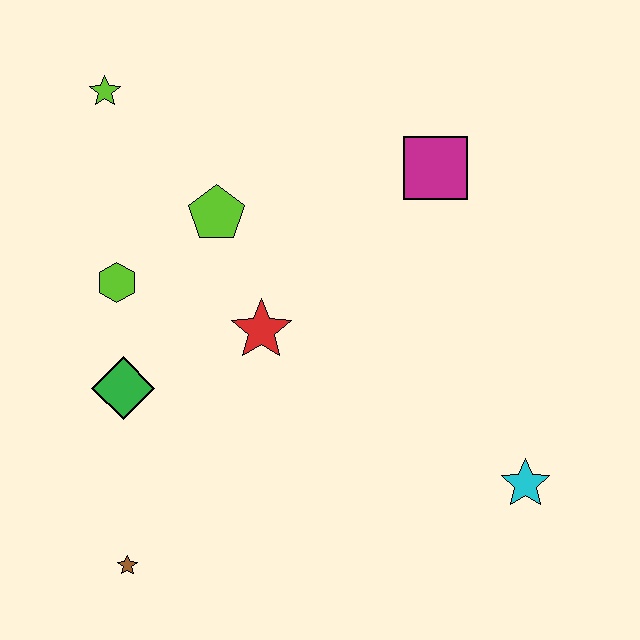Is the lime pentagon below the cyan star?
No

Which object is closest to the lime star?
The lime pentagon is closest to the lime star.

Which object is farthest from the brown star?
The magenta square is farthest from the brown star.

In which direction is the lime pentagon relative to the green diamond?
The lime pentagon is above the green diamond.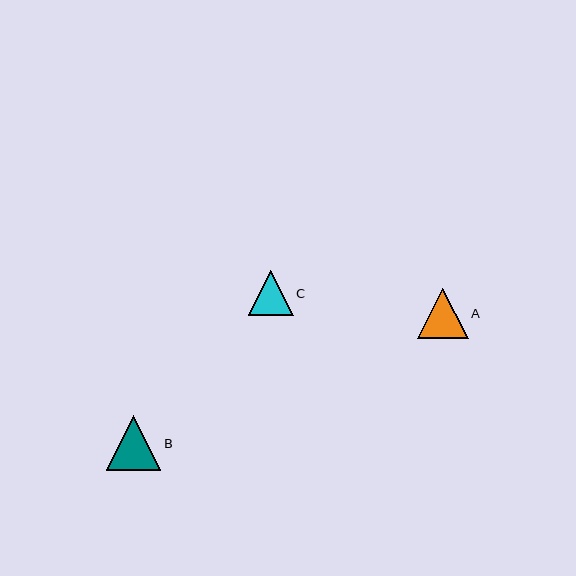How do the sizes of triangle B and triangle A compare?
Triangle B and triangle A are approximately the same size.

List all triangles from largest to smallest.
From largest to smallest: B, A, C.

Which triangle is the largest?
Triangle B is the largest with a size of approximately 55 pixels.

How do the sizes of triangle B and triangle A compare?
Triangle B and triangle A are approximately the same size.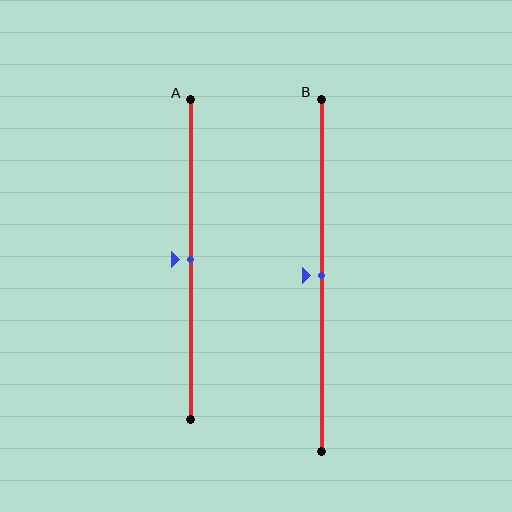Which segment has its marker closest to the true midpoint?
Segment A has its marker closest to the true midpoint.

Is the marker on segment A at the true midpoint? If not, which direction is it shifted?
Yes, the marker on segment A is at the true midpoint.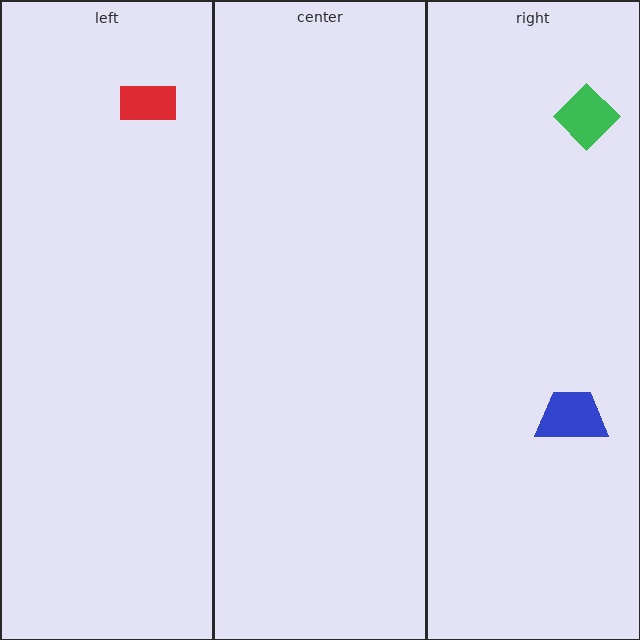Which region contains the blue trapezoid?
The right region.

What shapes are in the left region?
The red rectangle.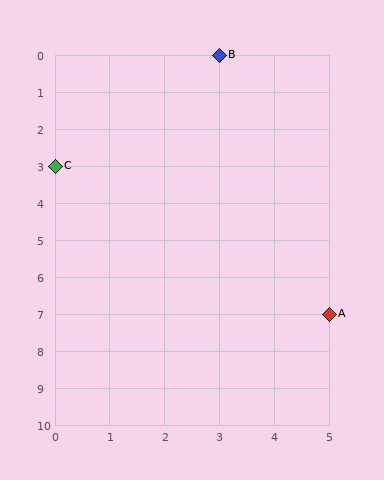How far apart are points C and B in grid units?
Points C and B are 3 columns and 3 rows apart (about 4.2 grid units diagonally).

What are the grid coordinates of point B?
Point B is at grid coordinates (3, 0).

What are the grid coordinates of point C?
Point C is at grid coordinates (0, 3).